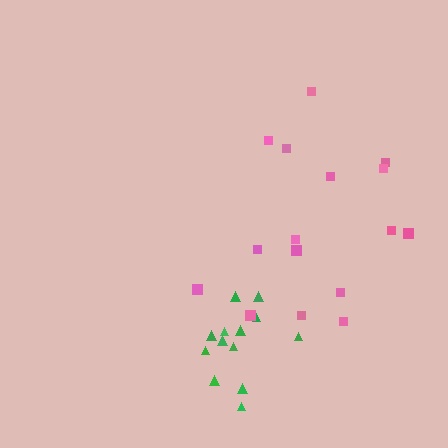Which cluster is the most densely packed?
Green.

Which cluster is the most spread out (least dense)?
Pink.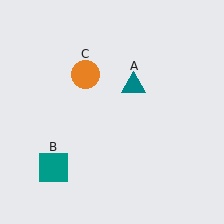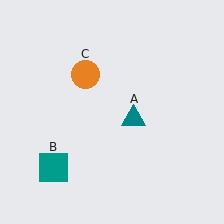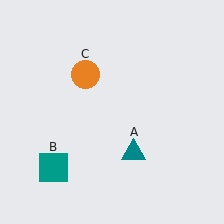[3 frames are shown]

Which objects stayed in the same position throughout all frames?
Teal square (object B) and orange circle (object C) remained stationary.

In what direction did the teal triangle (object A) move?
The teal triangle (object A) moved down.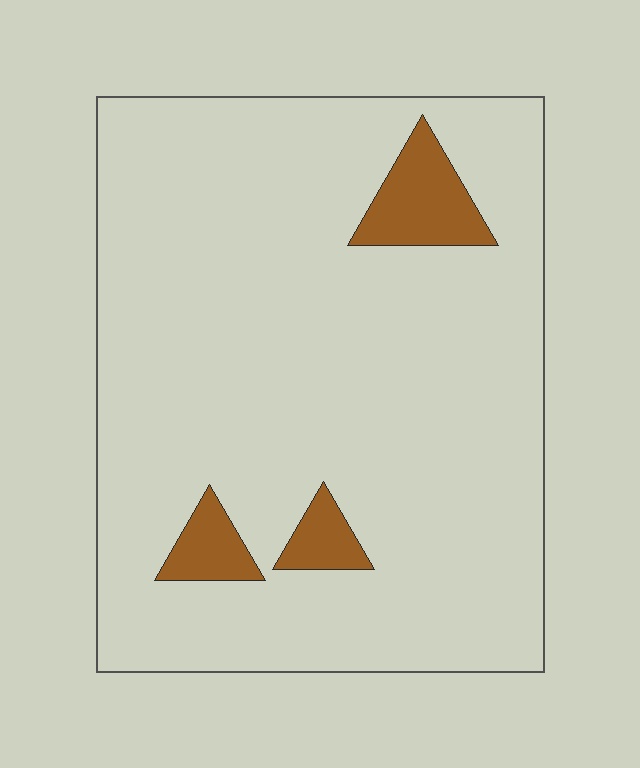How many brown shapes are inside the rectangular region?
3.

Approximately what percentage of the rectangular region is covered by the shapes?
Approximately 10%.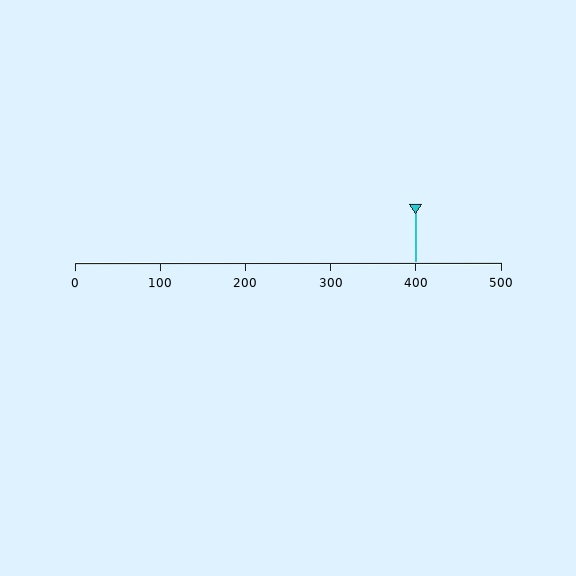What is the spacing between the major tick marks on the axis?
The major ticks are spaced 100 apart.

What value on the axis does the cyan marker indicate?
The marker indicates approximately 400.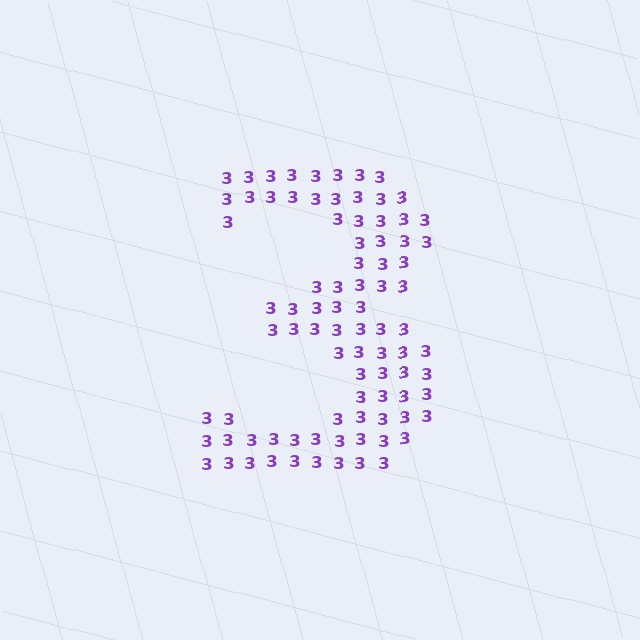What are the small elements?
The small elements are digit 3's.